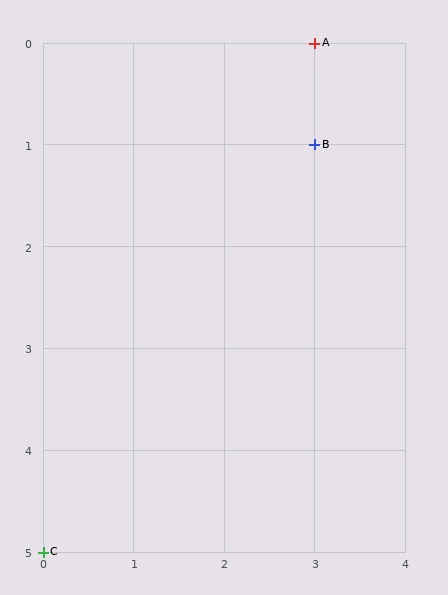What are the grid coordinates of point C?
Point C is at grid coordinates (0, 5).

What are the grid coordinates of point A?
Point A is at grid coordinates (3, 0).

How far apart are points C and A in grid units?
Points C and A are 3 columns and 5 rows apart (about 5.8 grid units diagonally).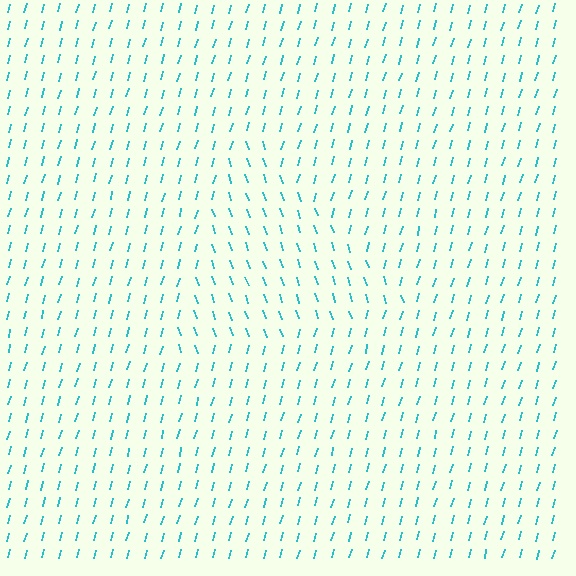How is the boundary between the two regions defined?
The boundary is defined purely by a change in line orientation (approximately 35 degrees difference). All lines are the same color and thickness.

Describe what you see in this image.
The image is filled with small cyan line segments. A triangle region in the image has lines oriented differently from the surrounding lines, creating a visible texture boundary.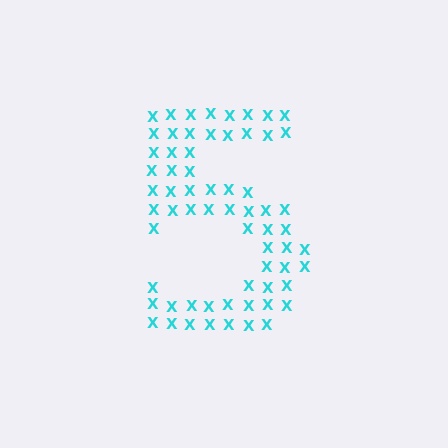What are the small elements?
The small elements are letter X's.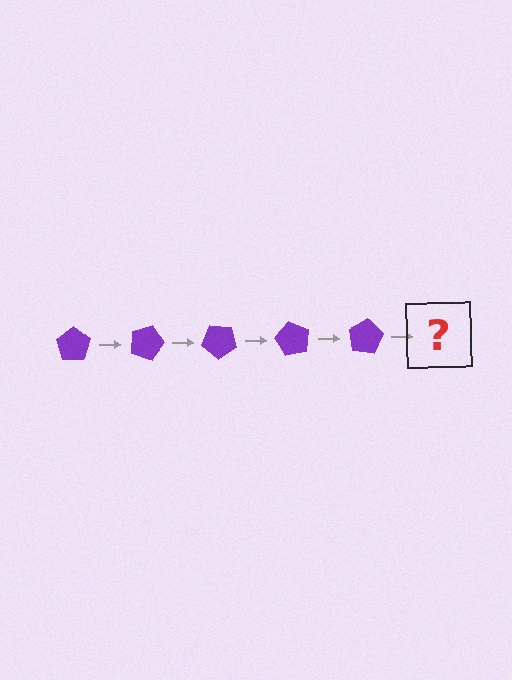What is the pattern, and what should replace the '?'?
The pattern is that the pentagon rotates 20 degrees each step. The '?' should be a purple pentagon rotated 100 degrees.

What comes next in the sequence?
The next element should be a purple pentagon rotated 100 degrees.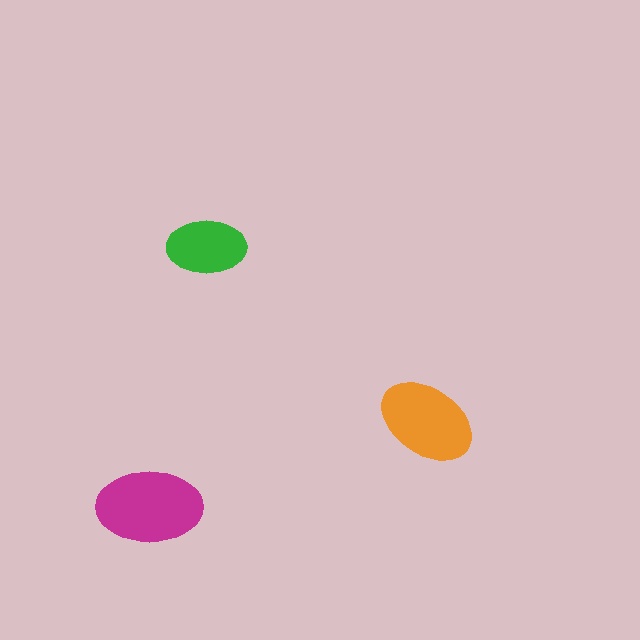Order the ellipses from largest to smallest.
the magenta one, the orange one, the green one.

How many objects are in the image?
There are 3 objects in the image.